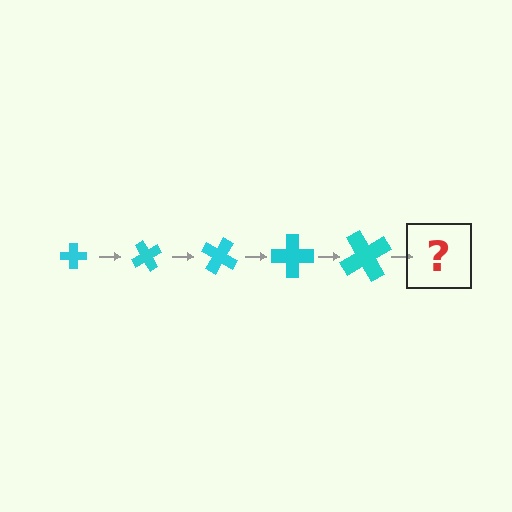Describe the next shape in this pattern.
It should be a cross, larger than the previous one and rotated 300 degrees from the start.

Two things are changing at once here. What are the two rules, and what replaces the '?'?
The two rules are that the cross grows larger each step and it rotates 60 degrees each step. The '?' should be a cross, larger than the previous one and rotated 300 degrees from the start.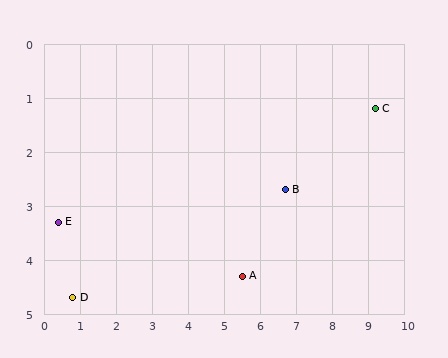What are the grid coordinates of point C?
Point C is at approximately (9.2, 1.2).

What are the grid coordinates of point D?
Point D is at approximately (0.8, 4.7).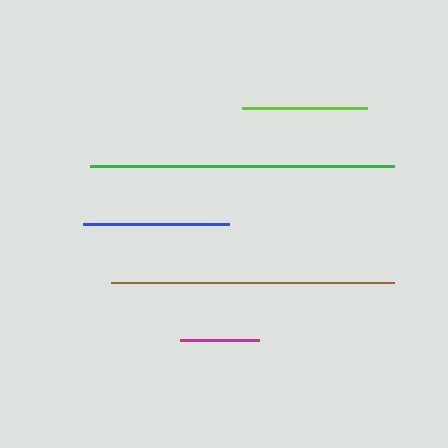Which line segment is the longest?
The green line is the longest at approximately 304 pixels.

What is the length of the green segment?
The green segment is approximately 304 pixels long.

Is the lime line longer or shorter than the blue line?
The blue line is longer than the lime line.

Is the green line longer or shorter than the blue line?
The green line is longer than the blue line.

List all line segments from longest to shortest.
From longest to shortest: green, brown, blue, lime, magenta.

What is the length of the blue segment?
The blue segment is approximately 146 pixels long.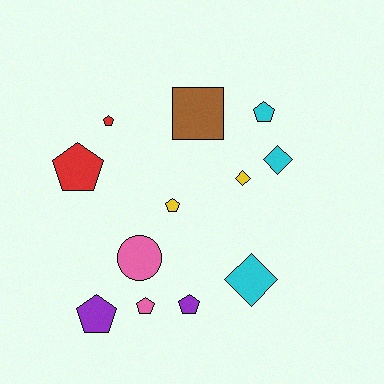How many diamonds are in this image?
There are 3 diamonds.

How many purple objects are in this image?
There are 2 purple objects.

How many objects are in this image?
There are 12 objects.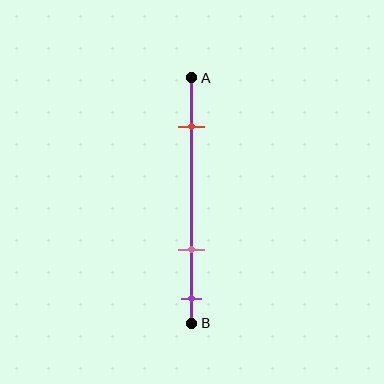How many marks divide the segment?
There are 3 marks dividing the segment.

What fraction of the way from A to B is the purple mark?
The purple mark is approximately 90% (0.9) of the way from A to B.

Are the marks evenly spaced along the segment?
No, the marks are not evenly spaced.